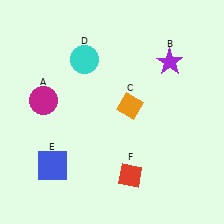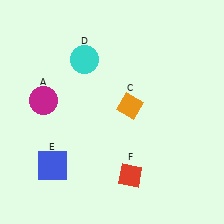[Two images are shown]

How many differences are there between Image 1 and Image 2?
There is 1 difference between the two images.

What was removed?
The purple star (B) was removed in Image 2.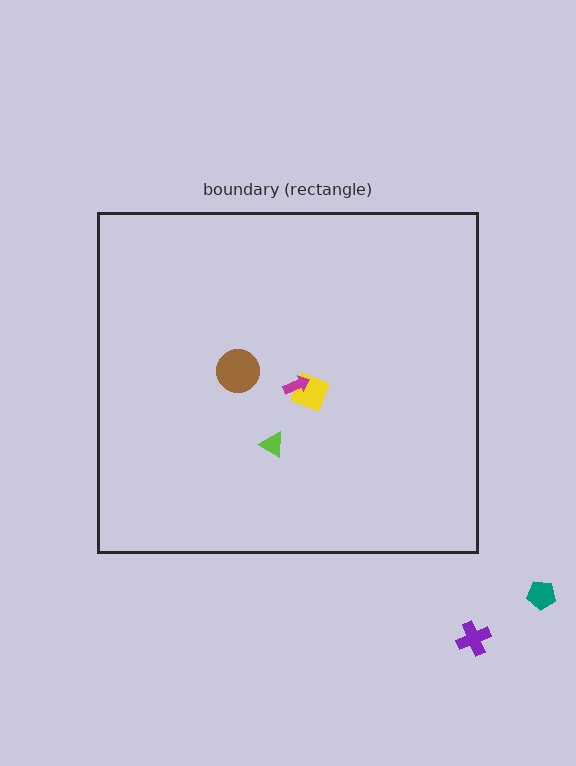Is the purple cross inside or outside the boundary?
Outside.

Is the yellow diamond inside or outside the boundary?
Inside.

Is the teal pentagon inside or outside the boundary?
Outside.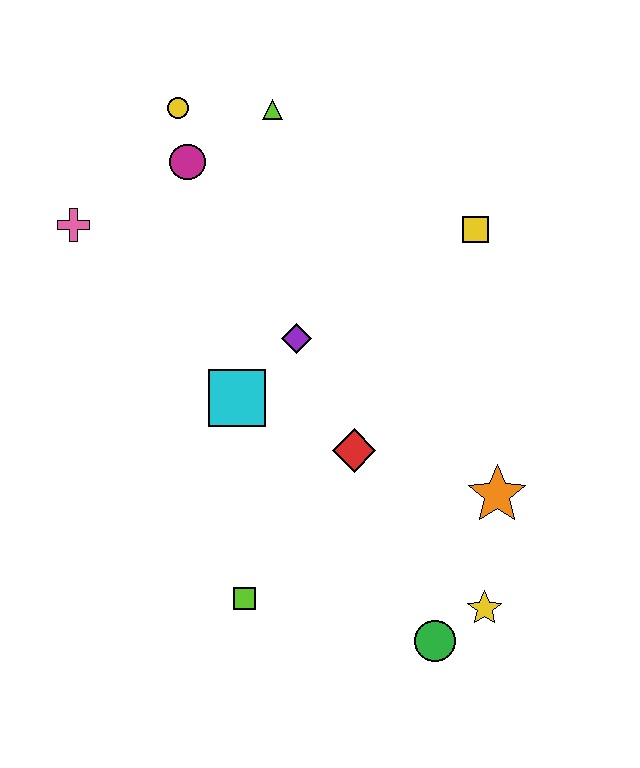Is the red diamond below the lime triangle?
Yes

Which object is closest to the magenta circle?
The yellow circle is closest to the magenta circle.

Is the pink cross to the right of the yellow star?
No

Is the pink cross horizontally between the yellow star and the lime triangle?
No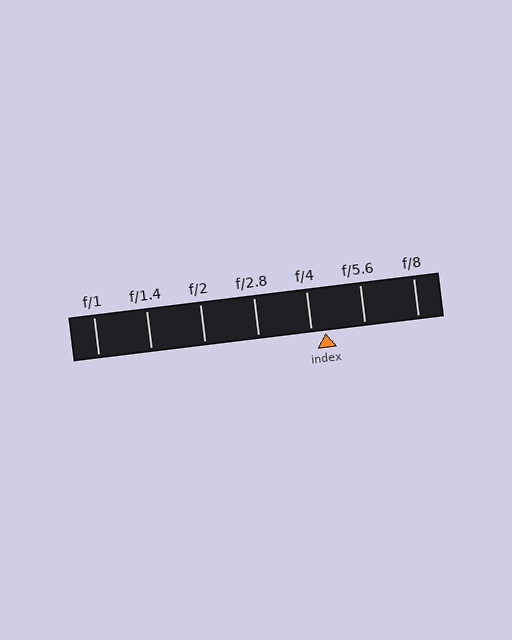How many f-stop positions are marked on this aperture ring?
There are 7 f-stop positions marked.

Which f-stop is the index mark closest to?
The index mark is closest to f/4.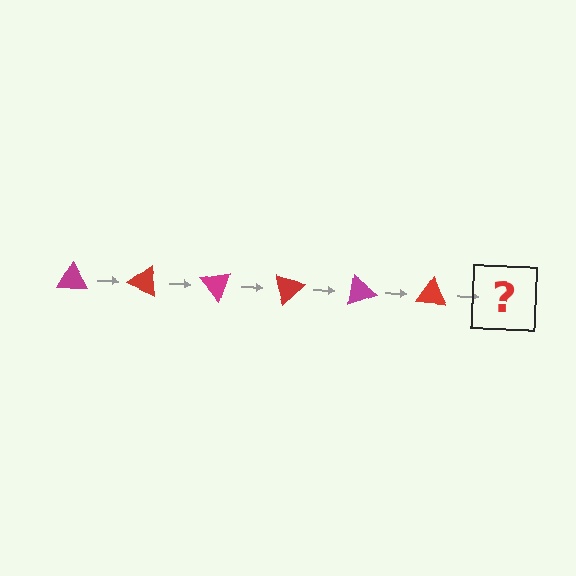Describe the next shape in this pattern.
It should be a magenta triangle, rotated 150 degrees from the start.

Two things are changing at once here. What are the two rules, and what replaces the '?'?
The two rules are that it rotates 25 degrees each step and the color cycles through magenta and red. The '?' should be a magenta triangle, rotated 150 degrees from the start.